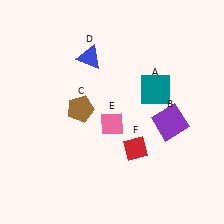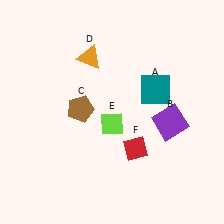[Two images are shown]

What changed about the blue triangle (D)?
In Image 1, D is blue. In Image 2, it changed to orange.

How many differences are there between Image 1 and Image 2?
There are 2 differences between the two images.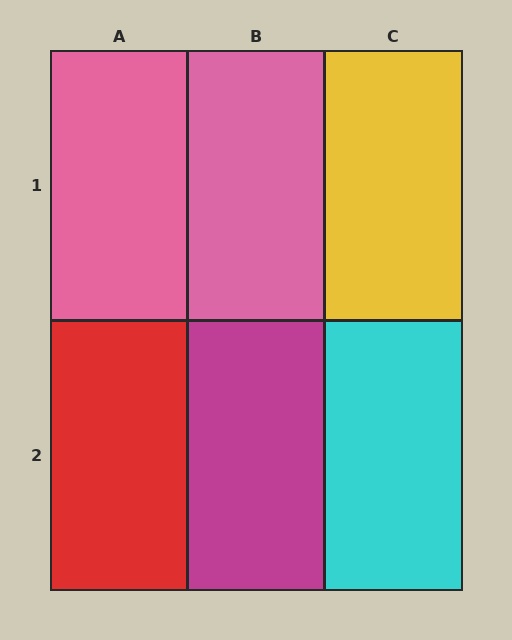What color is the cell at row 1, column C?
Yellow.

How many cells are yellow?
1 cell is yellow.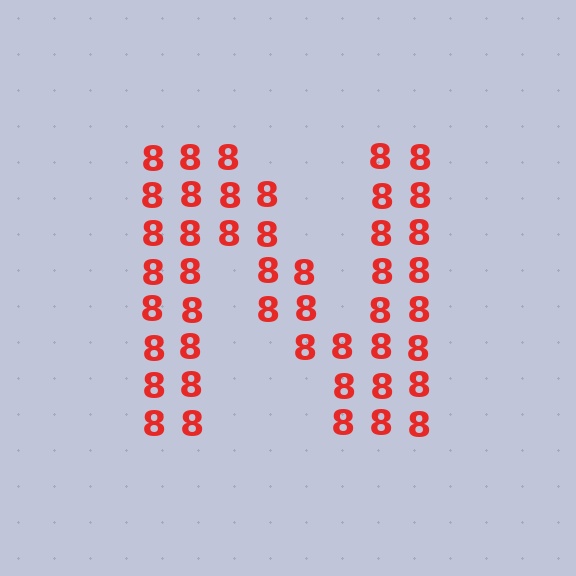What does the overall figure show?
The overall figure shows the letter N.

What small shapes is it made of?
It is made of small digit 8's.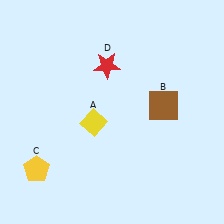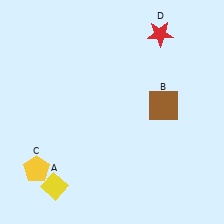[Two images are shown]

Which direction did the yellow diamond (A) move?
The yellow diamond (A) moved down.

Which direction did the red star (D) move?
The red star (D) moved right.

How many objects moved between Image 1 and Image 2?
2 objects moved between the two images.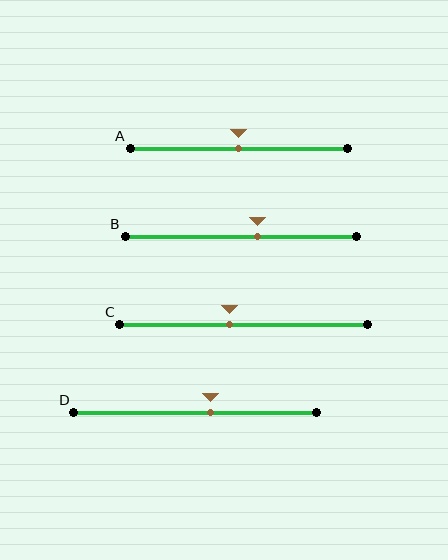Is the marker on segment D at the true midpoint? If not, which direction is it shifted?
No, the marker on segment D is shifted to the right by about 7% of the segment length.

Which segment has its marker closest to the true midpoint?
Segment A has its marker closest to the true midpoint.